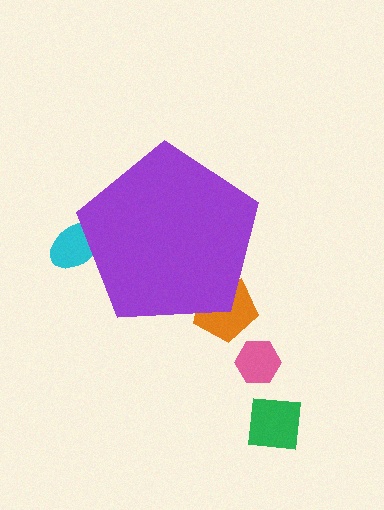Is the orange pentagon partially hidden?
Yes, the orange pentagon is partially hidden behind the purple pentagon.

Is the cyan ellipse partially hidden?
Yes, the cyan ellipse is partially hidden behind the purple pentagon.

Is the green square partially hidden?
No, the green square is fully visible.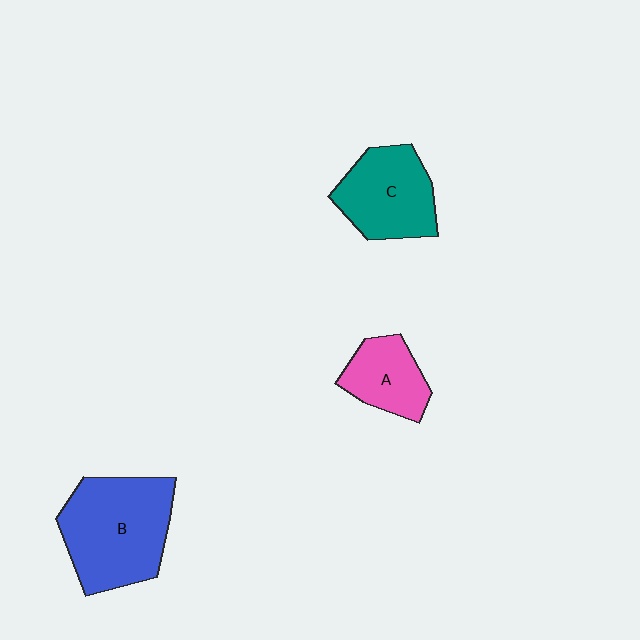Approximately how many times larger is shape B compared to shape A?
Approximately 2.0 times.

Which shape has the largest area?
Shape B (blue).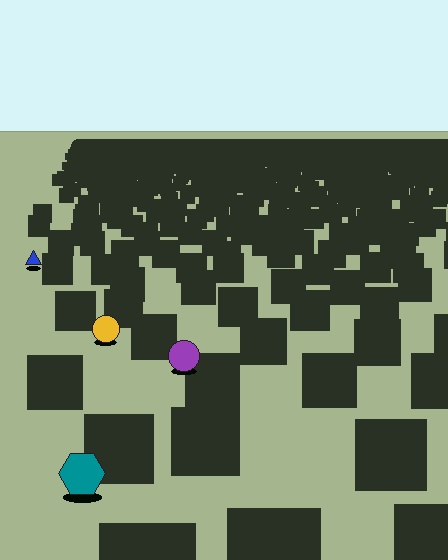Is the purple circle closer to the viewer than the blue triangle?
Yes. The purple circle is closer — you can tell from the texture gradient: the ground texture is coarser near it.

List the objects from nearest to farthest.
From nearest to farthest: the teal hexagon, the purple circle, the yellow circle, the blue triangle.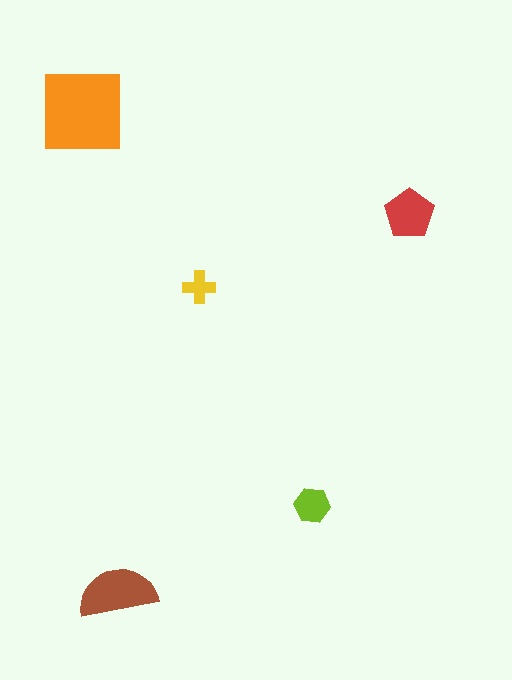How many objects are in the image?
There are 5 objects in the image.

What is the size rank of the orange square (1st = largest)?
1st.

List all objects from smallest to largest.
The yellow cross, the lime hexagon, the red pentagon, the brown semicircle, the orange square.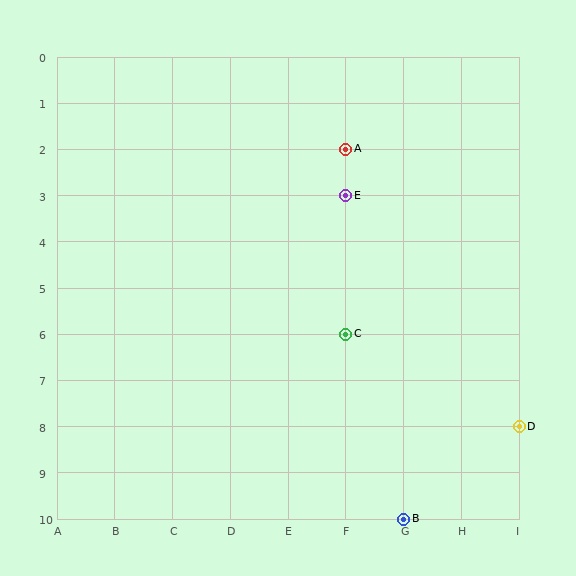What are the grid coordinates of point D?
Point D is at grid coordinates (I, 8).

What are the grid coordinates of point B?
Point B is at grid coordinates (G, 10).